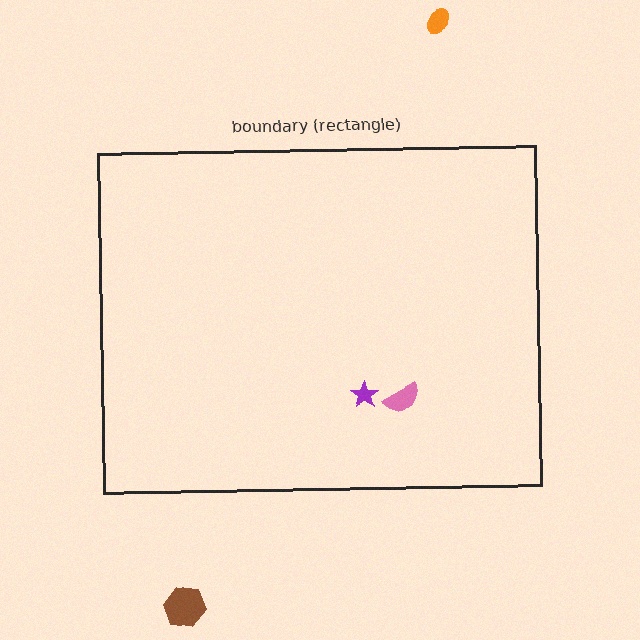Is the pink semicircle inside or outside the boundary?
Inside.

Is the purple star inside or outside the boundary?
Inside.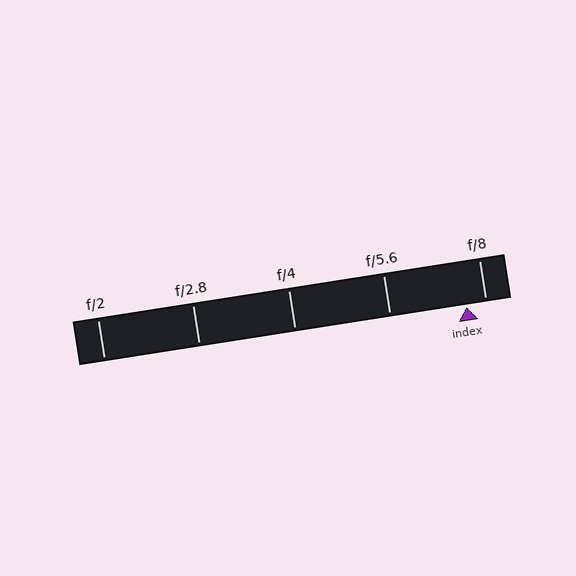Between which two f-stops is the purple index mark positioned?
The index mark is between f/5.6 and f/8.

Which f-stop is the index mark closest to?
The index mark is closest to f/8.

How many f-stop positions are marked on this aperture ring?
There are 5 f-stop positions marked.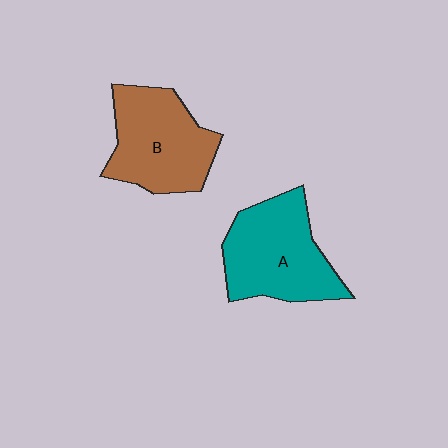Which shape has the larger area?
Shape A (teal).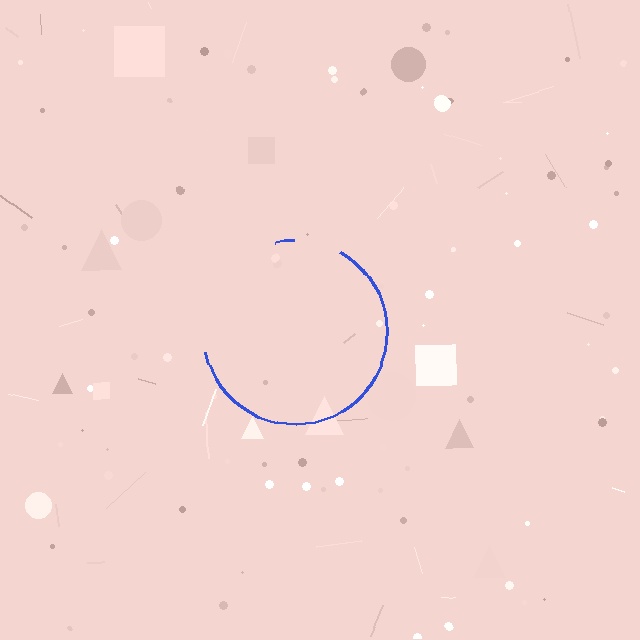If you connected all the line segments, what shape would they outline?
They would outline a circle.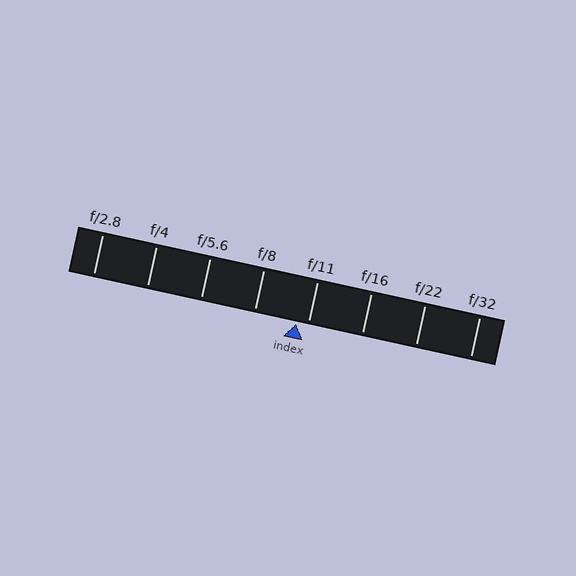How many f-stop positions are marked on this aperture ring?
There are 8 f-stop positions marked.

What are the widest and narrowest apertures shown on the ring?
The widest aperture shown is f/2.8 and the narrowest is f/32.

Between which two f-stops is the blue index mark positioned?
The index mark is between f/8 and f/11.